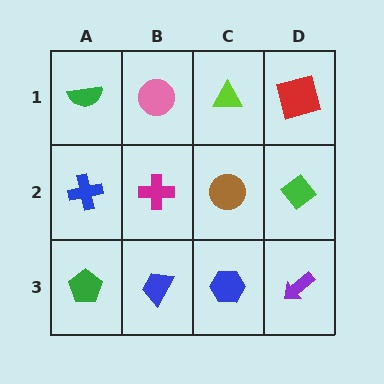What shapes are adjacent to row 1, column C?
A brown circle (row 2, column C), a pink circle (row 1, column B), a red square (row 1, column D).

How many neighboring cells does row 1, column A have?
2.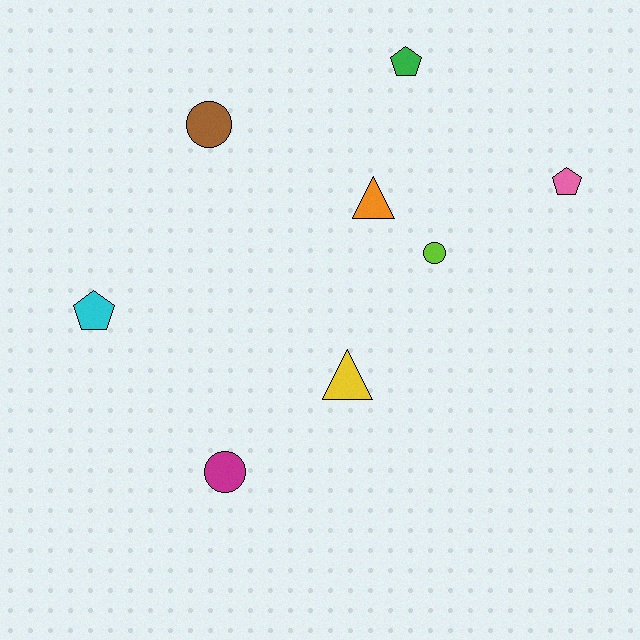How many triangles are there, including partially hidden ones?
There are 2 triangles.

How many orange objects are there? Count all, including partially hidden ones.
There is 1 orange object.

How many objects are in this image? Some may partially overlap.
There are 8 objects.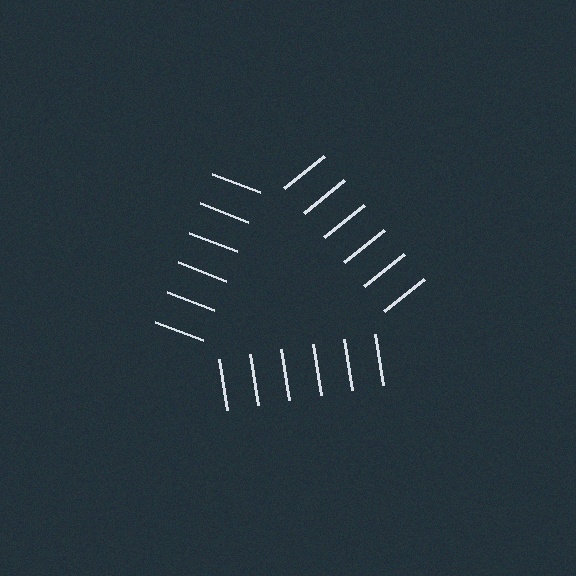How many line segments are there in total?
18 — 6 along each of the 3 edges.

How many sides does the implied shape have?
3 sides — the line-ends trace a triangle.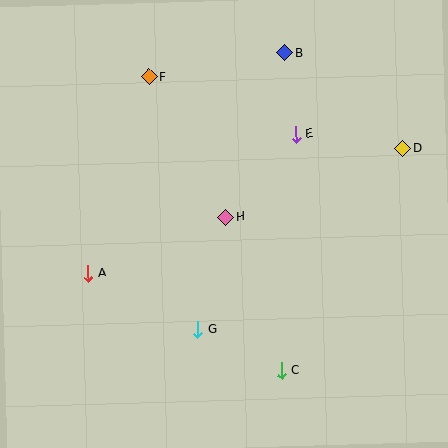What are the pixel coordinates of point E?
Point E is at (296, 134).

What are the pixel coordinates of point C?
Point C is at (281, 370).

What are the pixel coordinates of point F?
Point F is at (149, 77).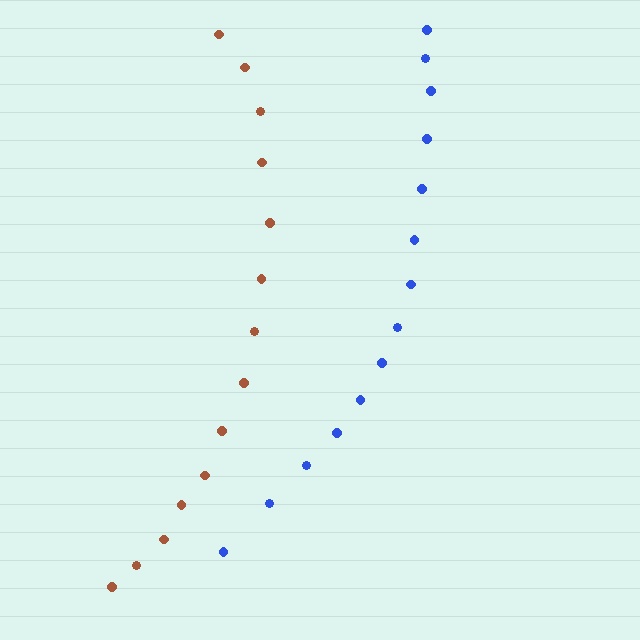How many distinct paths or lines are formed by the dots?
There are 2 distinct paths.